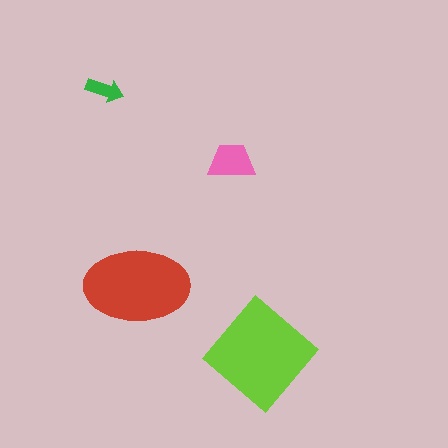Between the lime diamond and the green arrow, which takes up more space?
The lime diamond.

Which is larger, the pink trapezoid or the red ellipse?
The red ellipse.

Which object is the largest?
The lime diamond.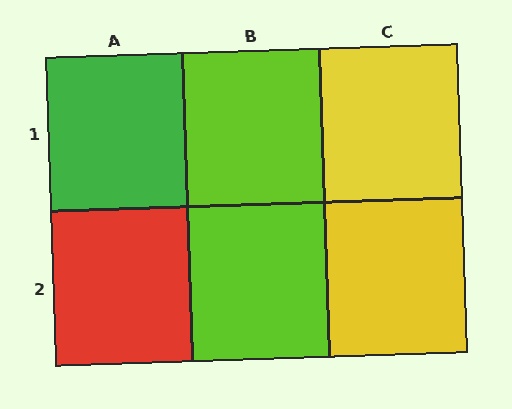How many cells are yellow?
2 cells are yellow.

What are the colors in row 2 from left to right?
Red, lime, yellow.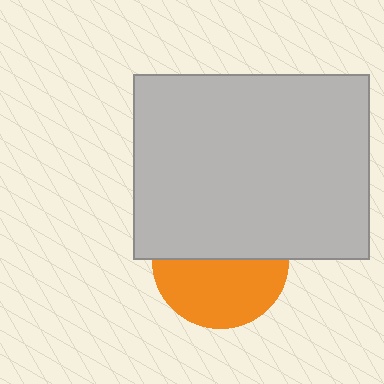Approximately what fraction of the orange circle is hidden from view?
Roughly 48% of the orange circle is hidden behind the light gray rectangle.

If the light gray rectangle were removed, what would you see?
You would see the complete orange circle.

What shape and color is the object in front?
The object in front is a light gray rectangle.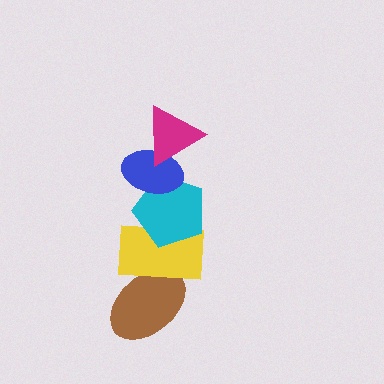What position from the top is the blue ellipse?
The blue ellipse is 2nd from the top.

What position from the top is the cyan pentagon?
The cyan pentagon is 3rd from the top.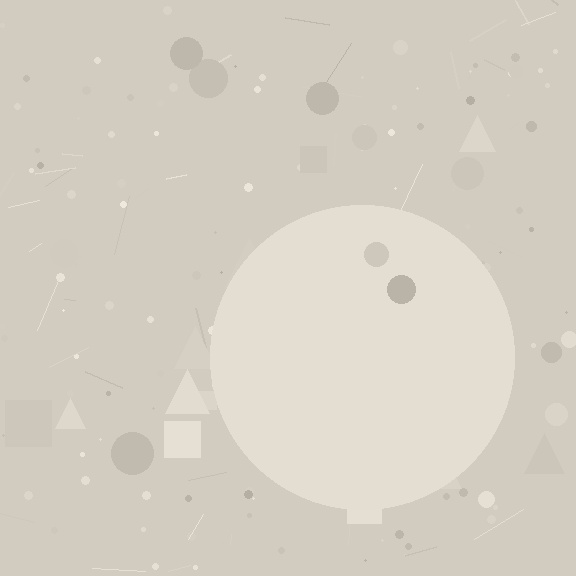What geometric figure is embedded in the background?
A circle is embedded in the background.